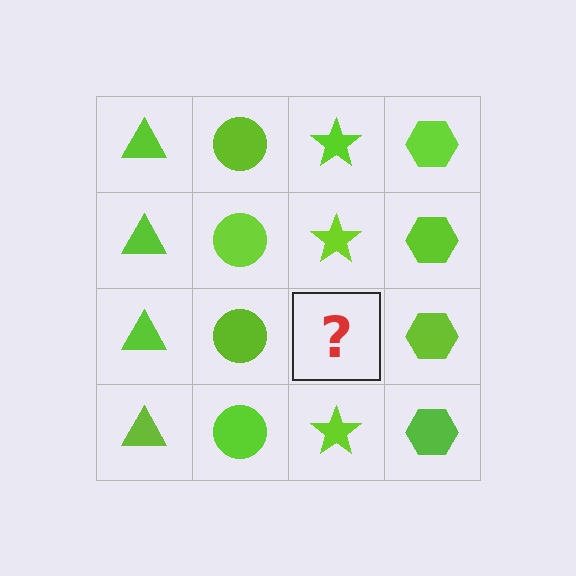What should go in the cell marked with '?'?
The missing cell should contain a lime star.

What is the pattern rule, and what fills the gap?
The rule is that each column has a consistent shape. The gap should be filled with a lime star.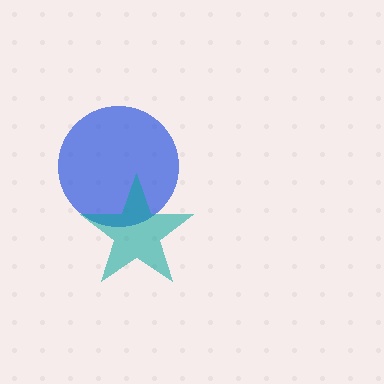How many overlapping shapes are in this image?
There are 2 overlapping shapes in the image.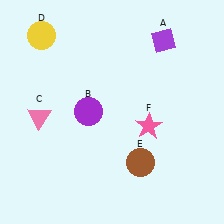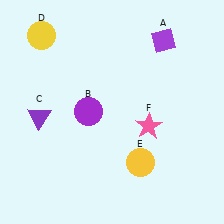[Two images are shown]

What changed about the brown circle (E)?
In Image 1, E is brown. In Image 2, it changed to yellow.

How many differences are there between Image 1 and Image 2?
There are 2 differences between the two images.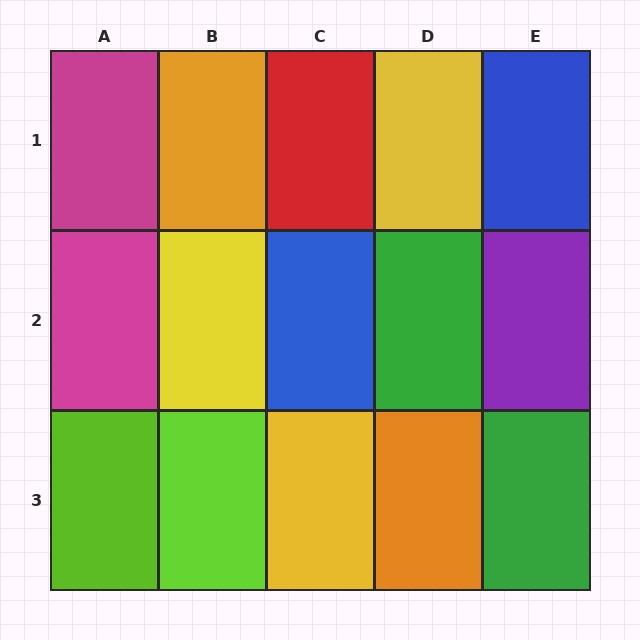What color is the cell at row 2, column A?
Magenta.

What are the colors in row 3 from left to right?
Lime, lime, yellow, orange, green.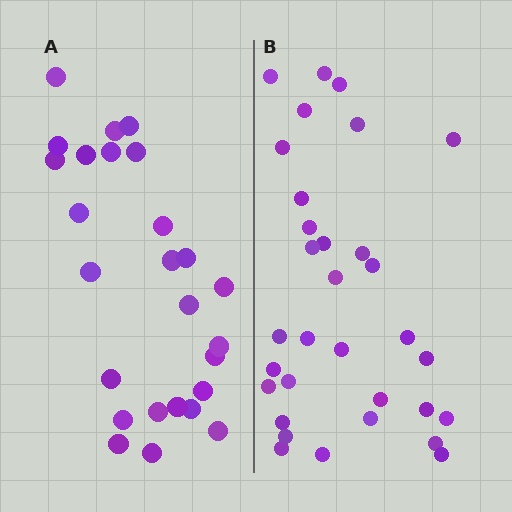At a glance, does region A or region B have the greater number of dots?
Region B (the right region) has more dots.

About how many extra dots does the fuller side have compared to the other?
Region B has about 6 more dots than region A.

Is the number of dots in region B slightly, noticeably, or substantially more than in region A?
Region B has only slightly more — the two regions are fairly close. The ratio is roughly 1.2 to 1.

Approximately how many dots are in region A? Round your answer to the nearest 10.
About 30 dots. (The exact count is 26, which rounds to 30.)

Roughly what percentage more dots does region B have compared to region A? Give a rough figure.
About 25% more.